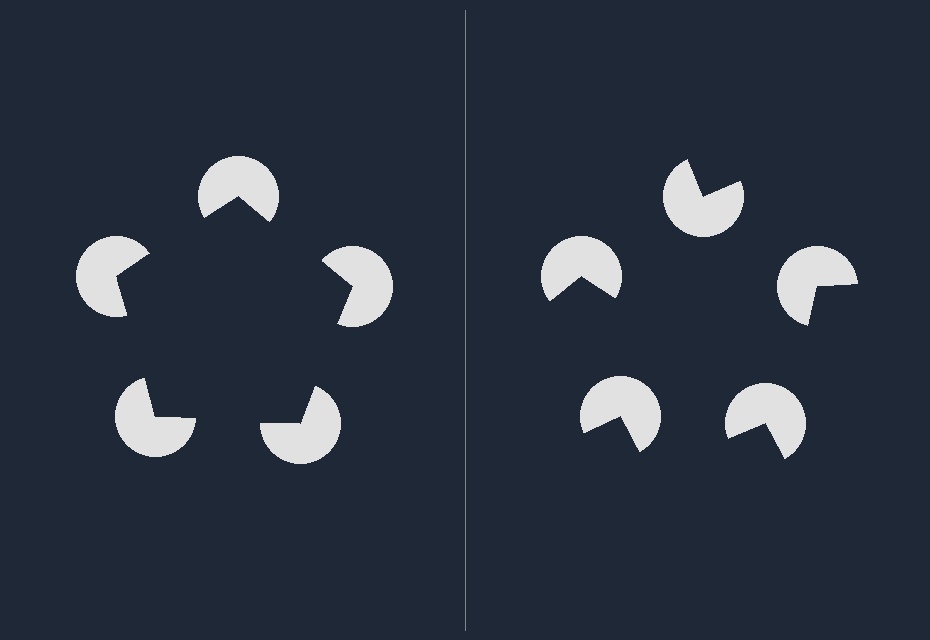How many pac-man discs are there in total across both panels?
10 — 5 on each side.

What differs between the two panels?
The pac-man discs are positioned identically on both sides; only the wedge orientations differ. On the left they align to a pentagon; on the right they are misaligned.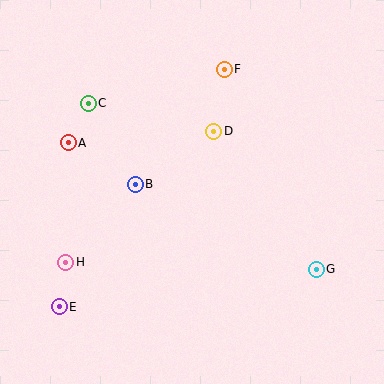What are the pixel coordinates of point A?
Point A is at (68, 143).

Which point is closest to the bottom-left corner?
Point E is closest to the bottom-left corner.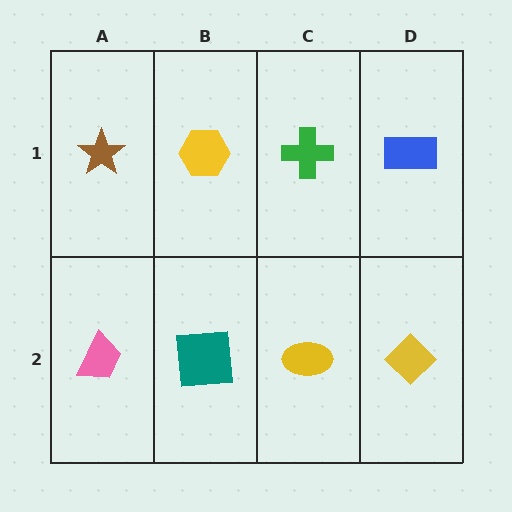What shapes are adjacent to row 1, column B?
A teal square (row 2, column B), a brown star (row 1, column A), a green cross (row 1, column C).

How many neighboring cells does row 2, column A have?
2.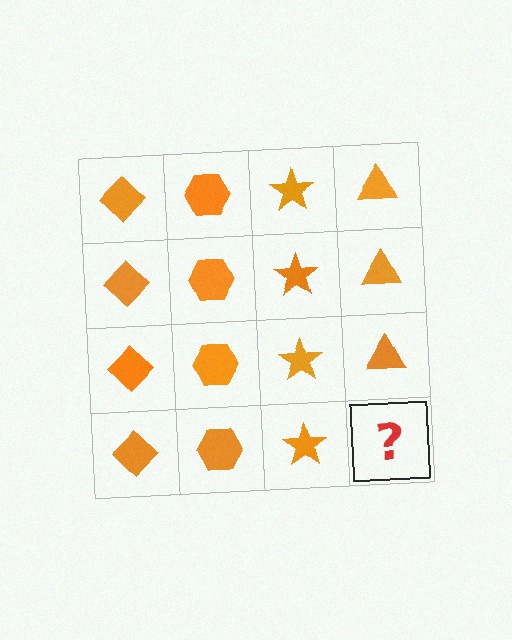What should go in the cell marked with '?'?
The missing cell should contain an orange triangle.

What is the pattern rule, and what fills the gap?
The rule is that each column has a consistent shape. The gap should be filled with an orange triangle.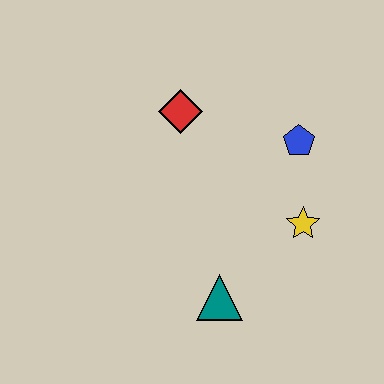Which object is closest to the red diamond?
The blue pentagon is closest to the red diamond.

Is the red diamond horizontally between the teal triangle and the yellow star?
No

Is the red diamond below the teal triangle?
No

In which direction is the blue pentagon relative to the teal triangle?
The blue pentagon is above the teal triangle.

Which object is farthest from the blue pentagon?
The teal triangle is farthest from the blue pentagon.